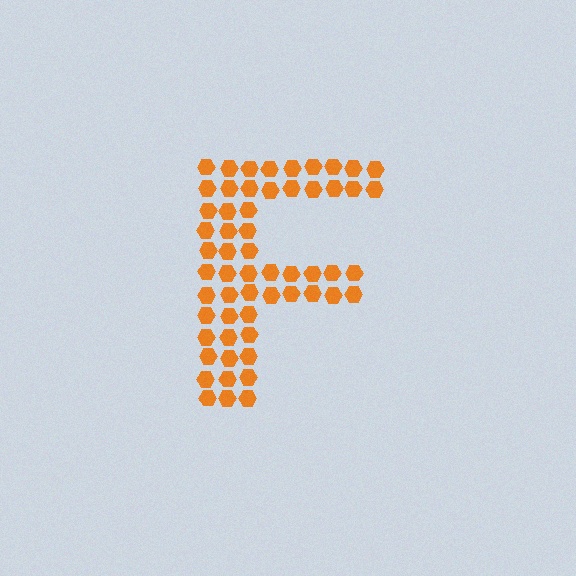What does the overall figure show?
The overall figure shows the letter F.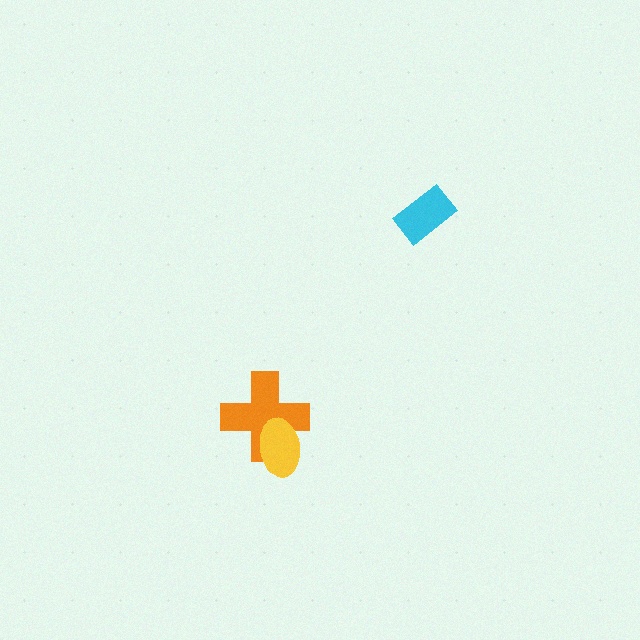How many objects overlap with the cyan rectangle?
0 objects overlap with the cyan rectangle.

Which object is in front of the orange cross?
The yellow ellipse is in front of the orange cross.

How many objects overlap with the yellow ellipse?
1 object overlaps with the yellow ellipse.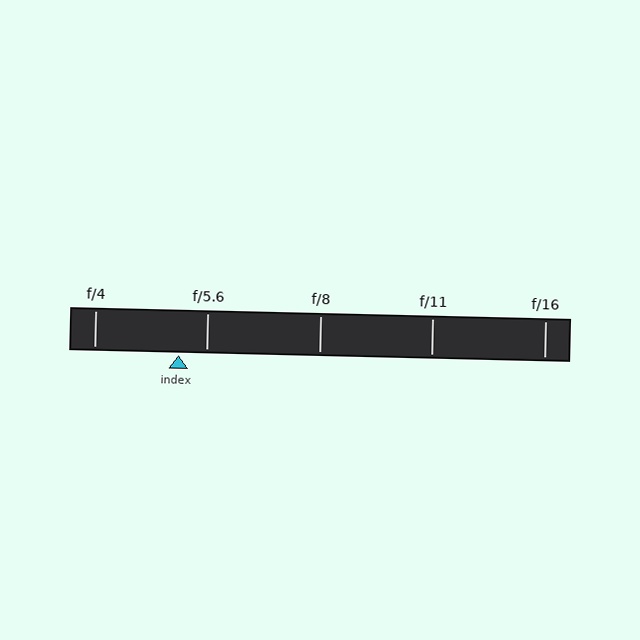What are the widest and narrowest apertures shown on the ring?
The widest aperture shown is f/4 and the narrowest is f/16.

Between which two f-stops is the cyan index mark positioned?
The index mark is between f/4 and f/5.6.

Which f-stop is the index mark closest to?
The index mark is closest to f/5.6.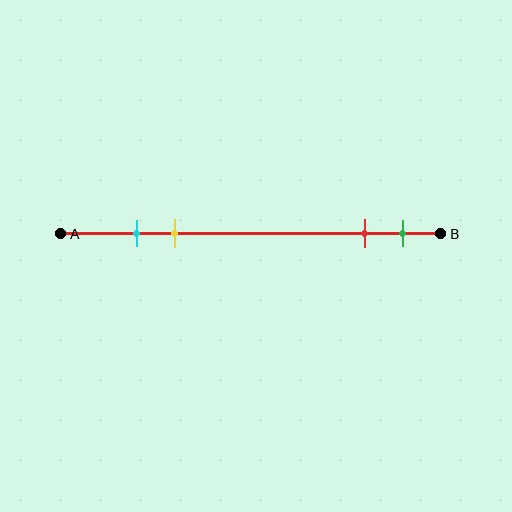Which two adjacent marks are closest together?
The cyan and yellow marks are the closest adjacent pair.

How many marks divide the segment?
There are 4 marks dividing the segment.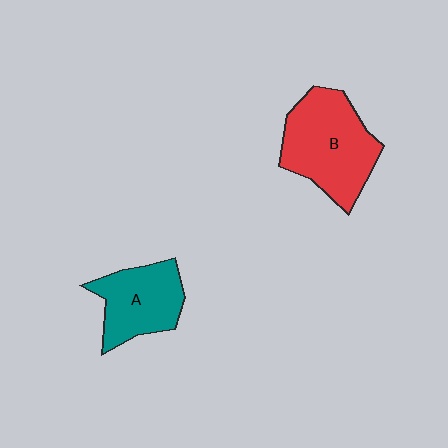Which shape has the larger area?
Shape B (red).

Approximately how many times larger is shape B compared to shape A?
Approximately 1.4 times.